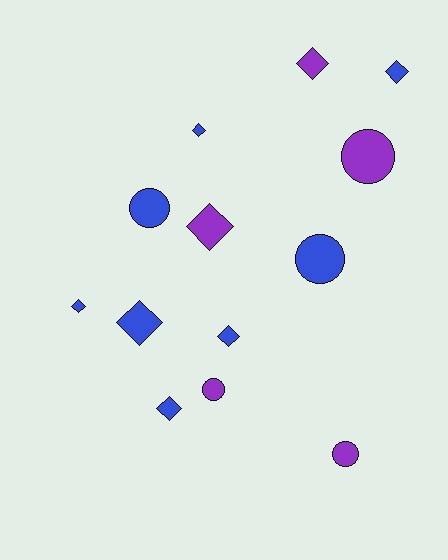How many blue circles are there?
There are 2 blue circles.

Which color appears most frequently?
Blue, with 8 objects.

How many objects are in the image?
There are 13 objects.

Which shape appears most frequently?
Diamond, with 8 objects.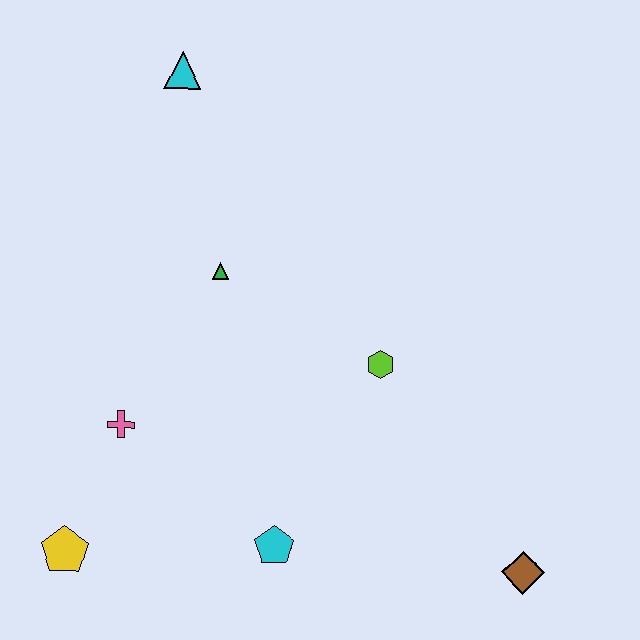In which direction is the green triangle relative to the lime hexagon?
The green triangle is to the left of the lime hexagon.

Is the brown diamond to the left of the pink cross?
No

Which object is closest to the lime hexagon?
The green triangle is closest to the lime hexagon.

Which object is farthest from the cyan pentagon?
The cyan triangle is farthest from the cyan pentagon.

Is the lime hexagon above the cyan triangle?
No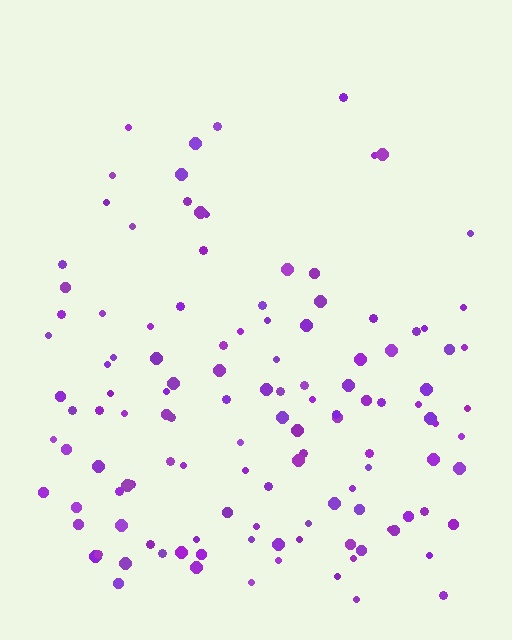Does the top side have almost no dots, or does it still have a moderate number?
Still a moderate number, just noticeably fewer than the bottom.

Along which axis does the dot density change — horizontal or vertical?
Vertical.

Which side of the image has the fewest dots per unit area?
The top.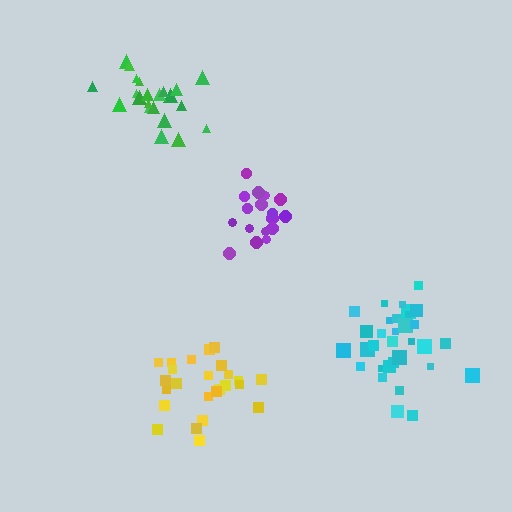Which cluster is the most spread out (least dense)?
Green.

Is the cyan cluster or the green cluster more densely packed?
Cyan.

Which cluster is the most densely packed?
Purple.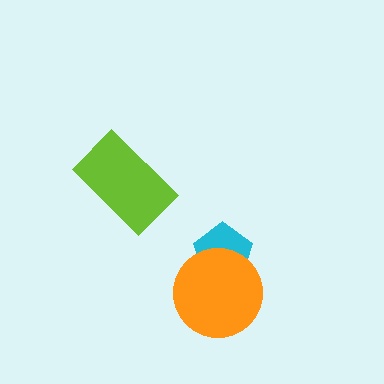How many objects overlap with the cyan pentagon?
1 object overlaps with the cyan pentagon.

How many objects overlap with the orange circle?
1 object overlaps with the orange circle.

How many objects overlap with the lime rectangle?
0 objects overlap with the lime rectangle.